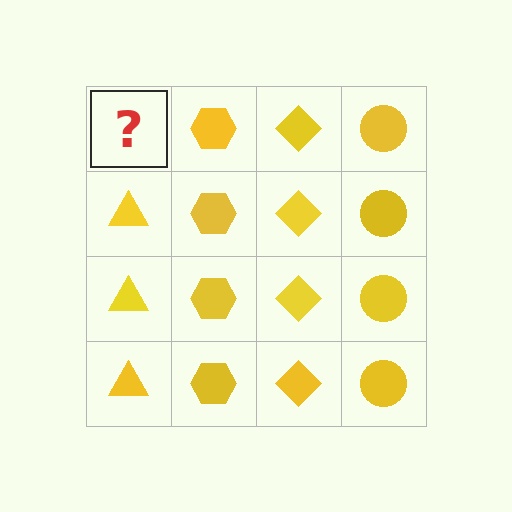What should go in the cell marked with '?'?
The missing cell should contain a yellow triangle.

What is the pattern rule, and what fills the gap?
The rule is that each column has a consistent shape. The gap should be filled with a yellow triangle.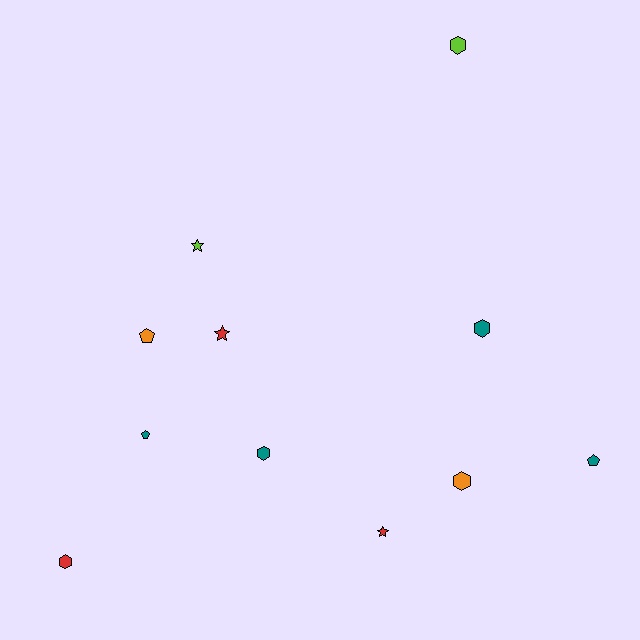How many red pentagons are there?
There are no red pentagons.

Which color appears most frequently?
Teal, with 4 objects.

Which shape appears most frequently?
Hexagon, with 5 objects.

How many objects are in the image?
There are 11 objects.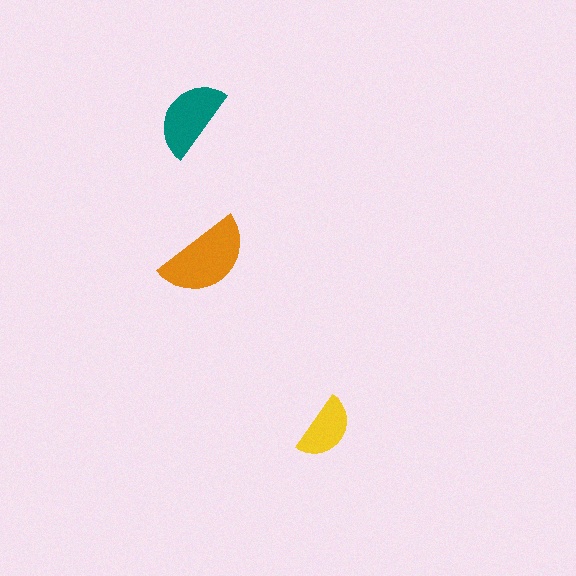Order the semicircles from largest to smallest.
the orange one, the teal one, the yellow one.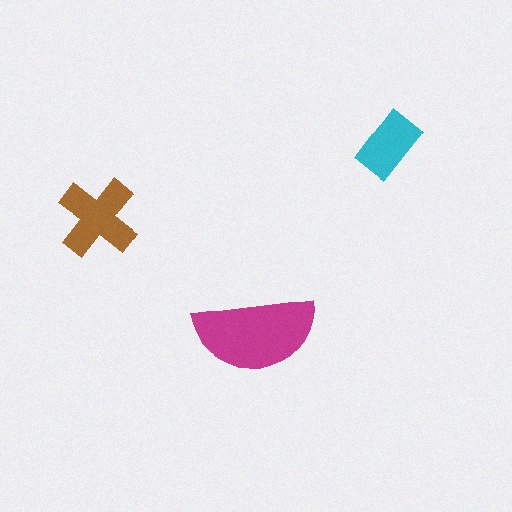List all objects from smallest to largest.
The cyan rectangle, the brown cross, the magenta semicircle.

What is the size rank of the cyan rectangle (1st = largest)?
3rd.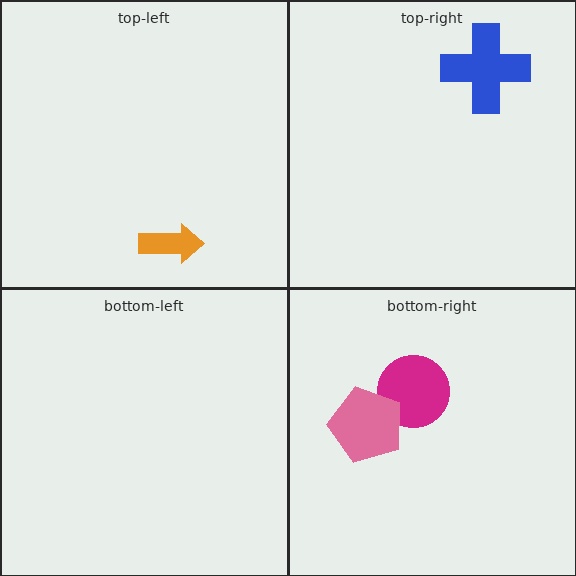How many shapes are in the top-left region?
1.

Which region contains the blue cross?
The top-right region.